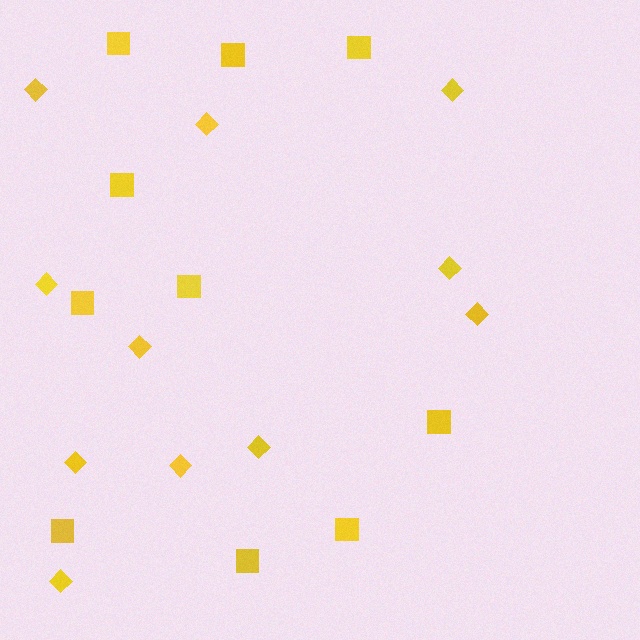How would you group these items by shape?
There are 2 groups: one group of squares (10) and one group of diamonds (11).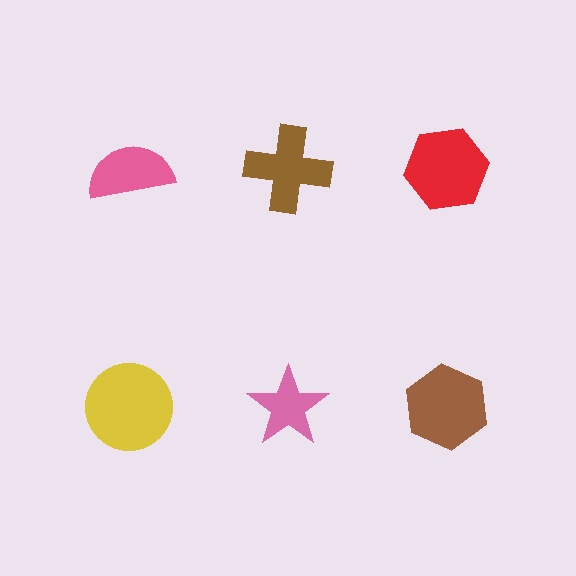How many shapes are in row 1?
3 shapes.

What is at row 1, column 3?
A red hexagon.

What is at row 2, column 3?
A brown hexagon.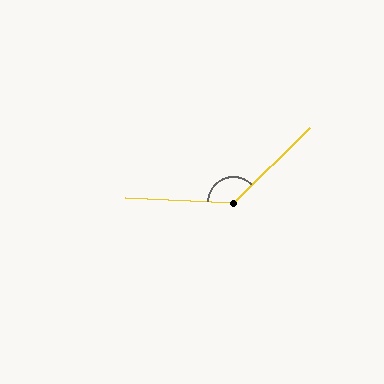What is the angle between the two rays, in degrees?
Approximately 133 degrees.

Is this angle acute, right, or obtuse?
It is obtuse.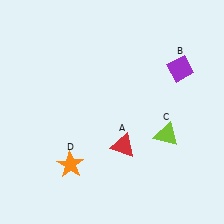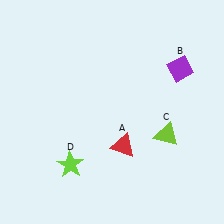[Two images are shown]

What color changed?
The star (D) changed from orange in Image 1 to lime in Image 2.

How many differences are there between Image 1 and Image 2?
There is 1 difference between the two images.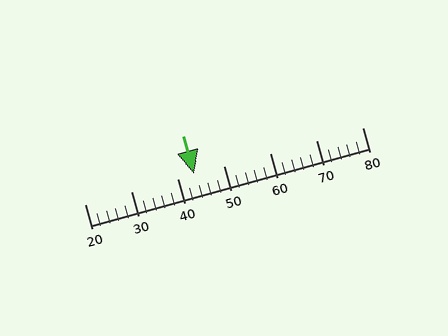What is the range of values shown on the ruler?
The ruler shows values from 20 to 80.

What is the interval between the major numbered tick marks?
The major tick marks are spaced 10 units apart.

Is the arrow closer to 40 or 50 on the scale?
The arrow is closer to 40.